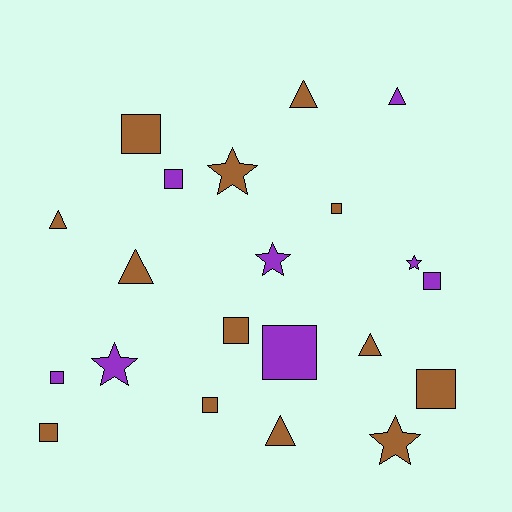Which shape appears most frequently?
Square, with 10 objects.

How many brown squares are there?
There are 6 brown squares.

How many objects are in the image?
There are 21 objects.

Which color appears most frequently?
Brown, with 13 objects.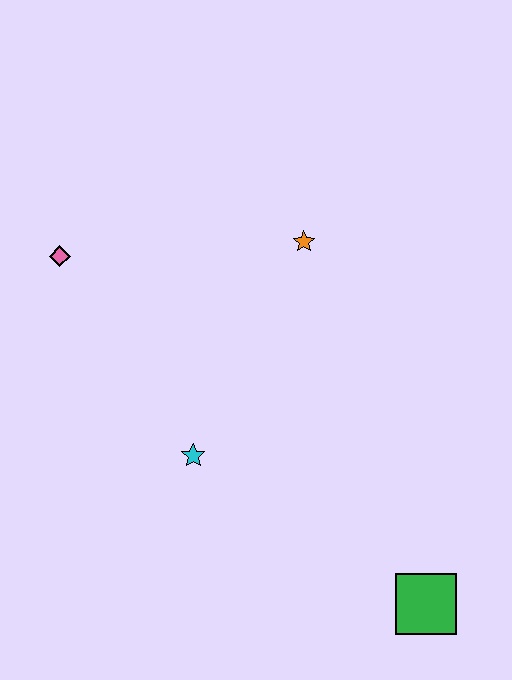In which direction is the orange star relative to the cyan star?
The orange star is above the cyan star.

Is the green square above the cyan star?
No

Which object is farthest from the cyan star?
The green square is farthest from the cyan star.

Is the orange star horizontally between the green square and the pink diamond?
Yes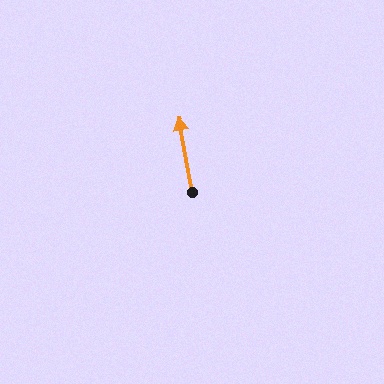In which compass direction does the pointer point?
North.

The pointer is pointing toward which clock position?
Roughly 12 o'clock.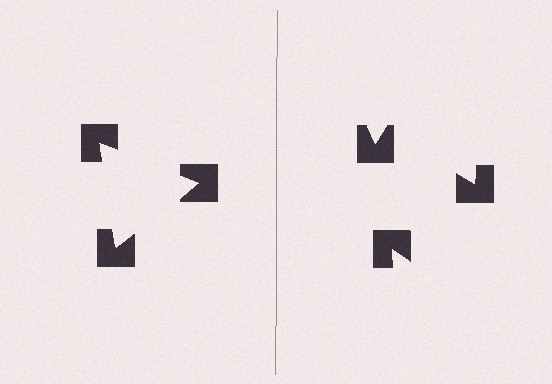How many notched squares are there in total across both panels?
6 — 3 on each side.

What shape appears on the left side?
An illusory triangle.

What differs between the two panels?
The notched squares are positioned identically on both sides; only the wedge orientations differ. On the left they align to a triangle; on the right they are misaligned.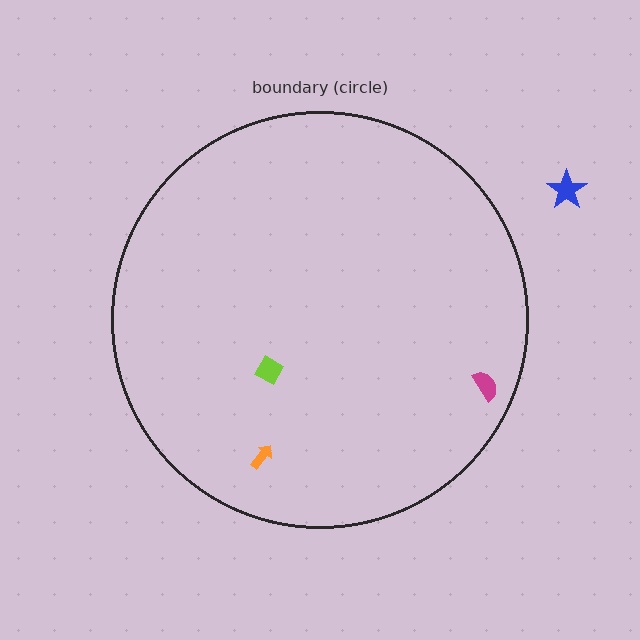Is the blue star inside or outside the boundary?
Outside.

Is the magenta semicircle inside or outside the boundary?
Inside.